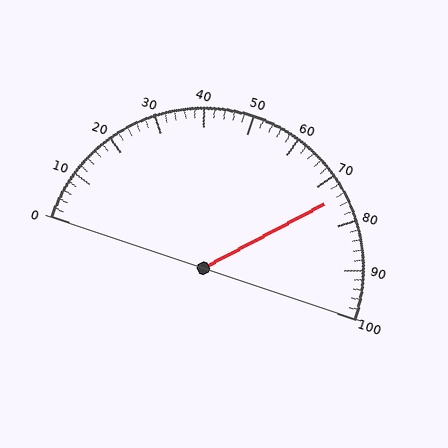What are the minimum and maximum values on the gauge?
The gauge ranges from 0 to 100.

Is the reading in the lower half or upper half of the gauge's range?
The reading is in the upper half of the range (0 to 100).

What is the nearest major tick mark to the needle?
The nearest major tick mark is 70.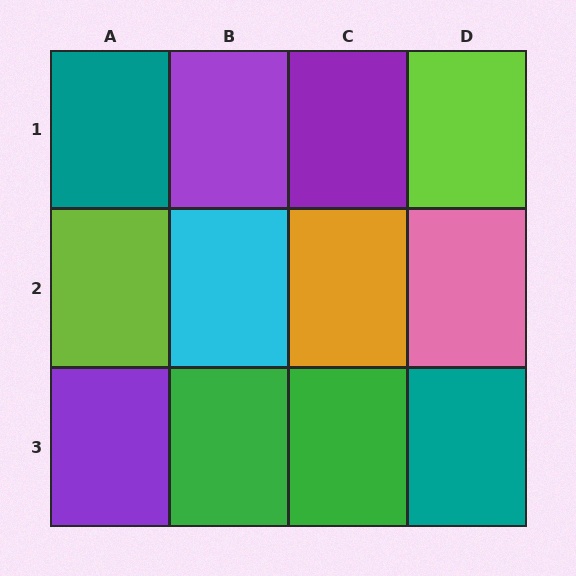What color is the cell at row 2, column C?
Orange.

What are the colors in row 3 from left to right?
Purple, green, green, teal.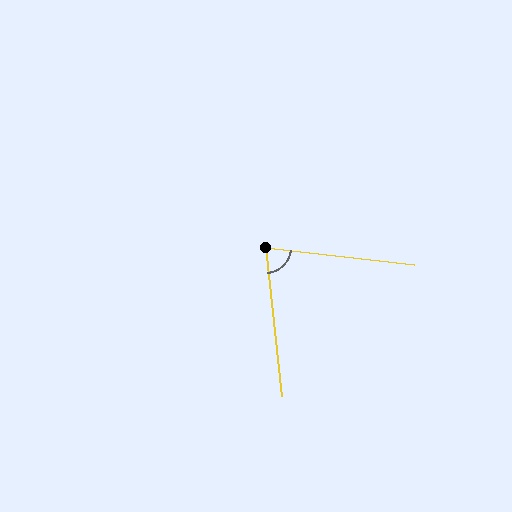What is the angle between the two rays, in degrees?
Approximately 77 degrees.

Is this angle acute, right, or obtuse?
It is acute.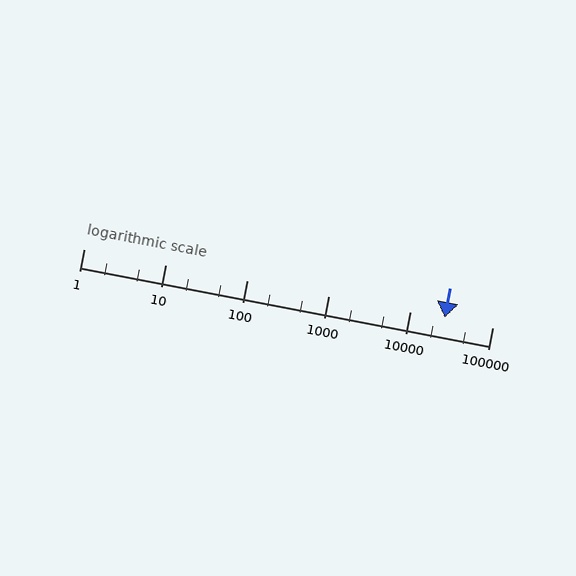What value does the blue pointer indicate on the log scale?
The pointer indicates approximately 26000.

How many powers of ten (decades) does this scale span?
The scale spans 5 decades, from 1 to 100000.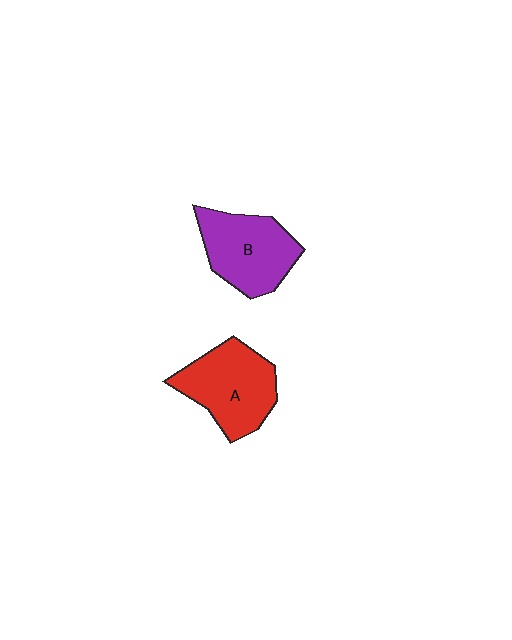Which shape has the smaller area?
Shape B (purple).